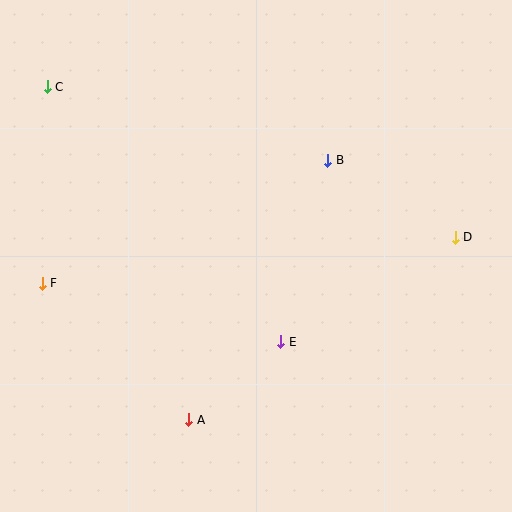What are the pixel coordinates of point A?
Point A is at (189, 420).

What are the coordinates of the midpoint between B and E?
The midpoint between B and E is at (304, 251).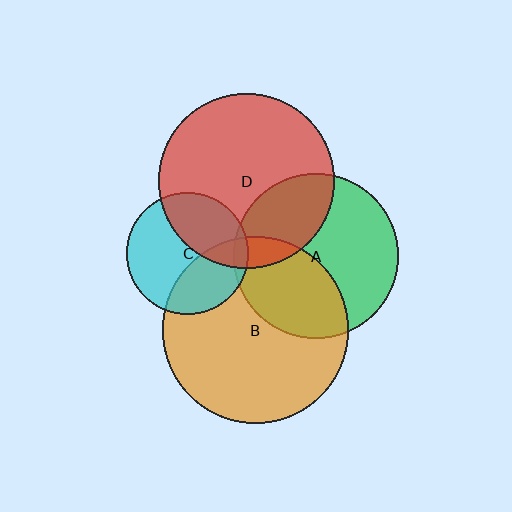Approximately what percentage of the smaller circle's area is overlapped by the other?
Approximately 35%.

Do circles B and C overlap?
Yes.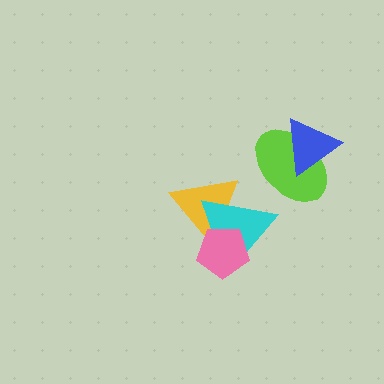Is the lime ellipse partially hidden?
Yes, it is partially covered by another shape.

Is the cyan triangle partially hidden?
Yes, it is partially covered by another shape.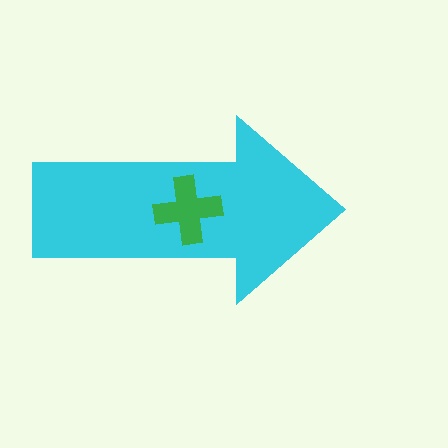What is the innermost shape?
The green cross.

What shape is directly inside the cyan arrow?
The green cross.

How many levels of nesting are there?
2.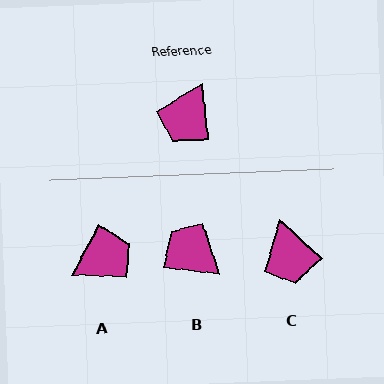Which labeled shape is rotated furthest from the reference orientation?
A, about 146 degrees away.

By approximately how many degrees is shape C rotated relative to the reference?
Approximately 41 degrees counter-clockwise.